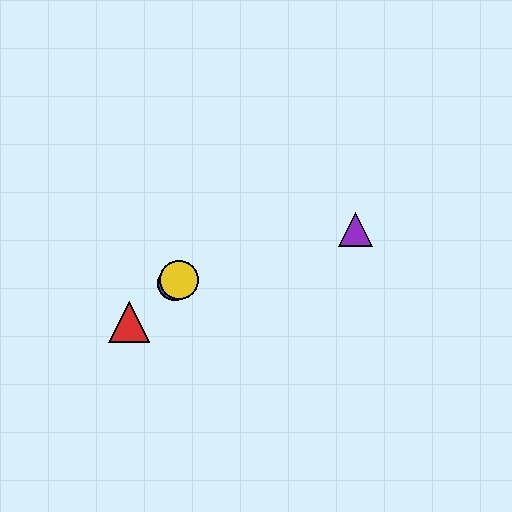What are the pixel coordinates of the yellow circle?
The yellow circle is at (179, 280).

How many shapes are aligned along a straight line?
4 shapes (the red triangle, the blue circle, the green triangle, the yellow circle) are aligned along a straight line.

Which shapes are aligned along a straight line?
The red triangle, the blue circle, the green triangle, the yellow circle are aligned along a straight line.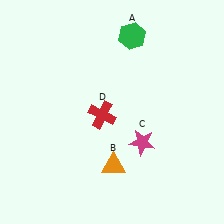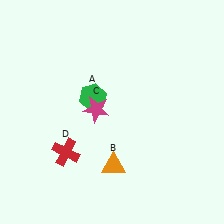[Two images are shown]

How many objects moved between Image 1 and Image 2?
3 objects moved between the two images.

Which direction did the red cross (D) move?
The red cross (D) moved down.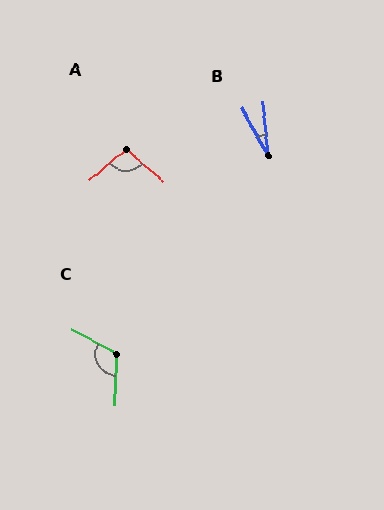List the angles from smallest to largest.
B (22°), A (100°), C (117°).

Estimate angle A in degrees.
Approximately 100 degrees.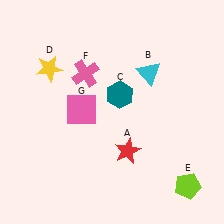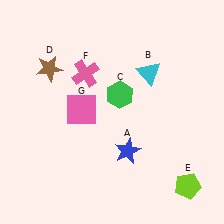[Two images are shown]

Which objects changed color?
A changed from red to blue. C changed from teal to green. D changed from yellow to brown.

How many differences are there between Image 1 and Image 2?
There are 3 differences between the two images.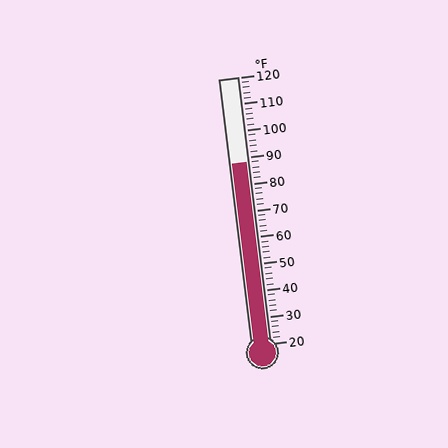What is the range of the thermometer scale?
The thermometer scale ranges from 20°F to 120°F.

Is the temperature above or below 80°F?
The temperature is above 80°F.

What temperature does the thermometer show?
The thermometer shows approximately 88°F.